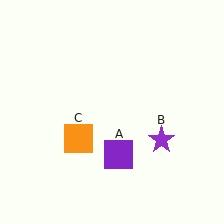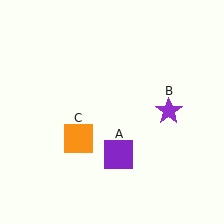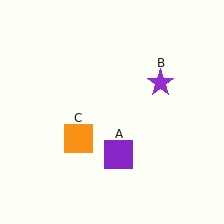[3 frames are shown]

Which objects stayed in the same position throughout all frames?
Purple square (object A) and orange square (object C) remained stationary.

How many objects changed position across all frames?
1 object changed position: purple star (object B).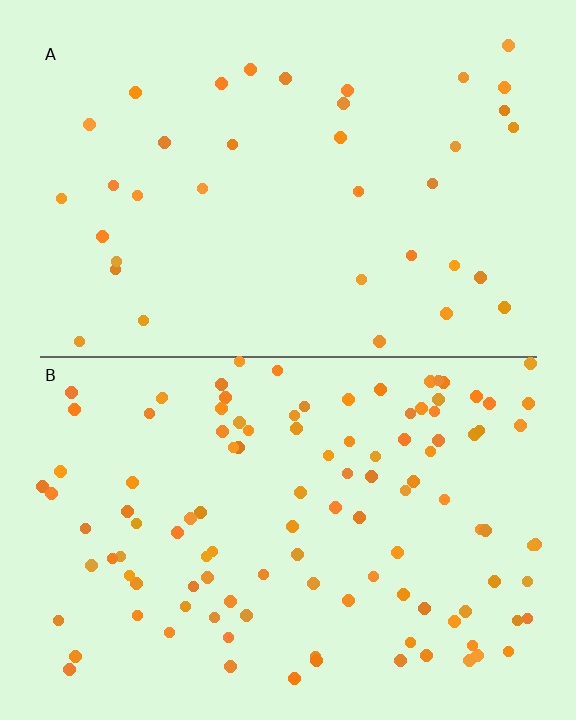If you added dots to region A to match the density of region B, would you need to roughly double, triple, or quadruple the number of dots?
Approximately triple.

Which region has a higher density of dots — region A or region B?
B (the bottom).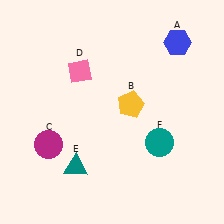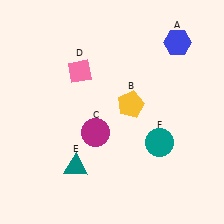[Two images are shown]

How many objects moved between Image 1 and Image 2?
1 object moved between the two images.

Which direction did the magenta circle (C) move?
The magenta circle (C) moved right.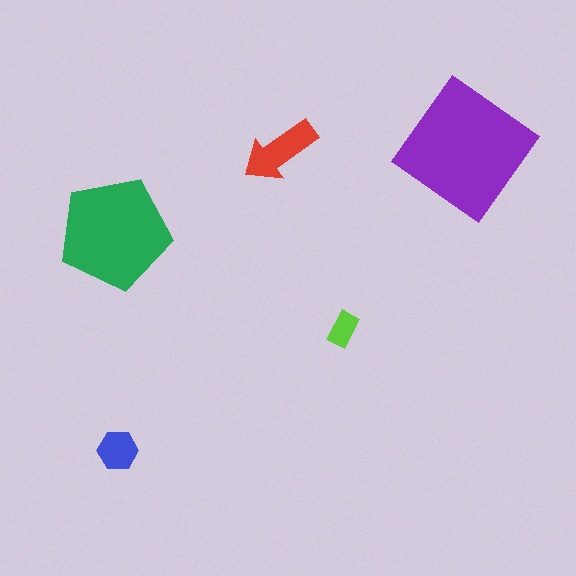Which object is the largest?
The purple diamond.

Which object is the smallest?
The lime rectangle.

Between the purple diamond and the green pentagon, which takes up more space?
The purple diamond.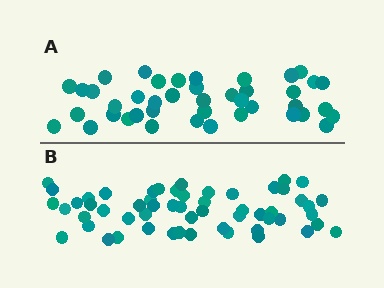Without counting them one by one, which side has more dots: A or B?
Region B (the bottom region) has more dots.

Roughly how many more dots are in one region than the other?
Region B has approximately 15 more dots than region A.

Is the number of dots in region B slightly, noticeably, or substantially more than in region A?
Region B has noticeably more, but not dramatically so. The ratio is roughly 1.3 to 1.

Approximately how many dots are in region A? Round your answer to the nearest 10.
About 40 dots. (The exact count is 42, which rounds to 40.)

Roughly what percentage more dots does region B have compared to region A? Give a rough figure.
About 35% more.